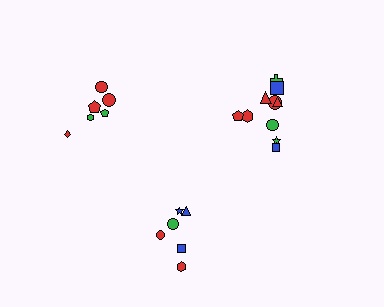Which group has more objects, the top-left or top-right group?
The top-right group.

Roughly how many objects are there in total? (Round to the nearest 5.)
Roughly 20 objects in total.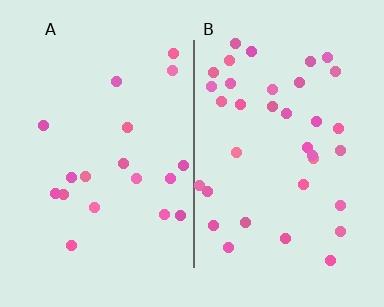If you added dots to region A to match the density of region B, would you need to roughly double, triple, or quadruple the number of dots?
Approximately double.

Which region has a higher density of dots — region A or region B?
B (the right).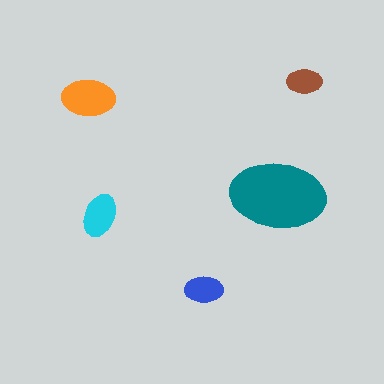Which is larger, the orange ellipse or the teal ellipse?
The teal one.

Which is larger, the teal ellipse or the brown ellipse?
The teal one.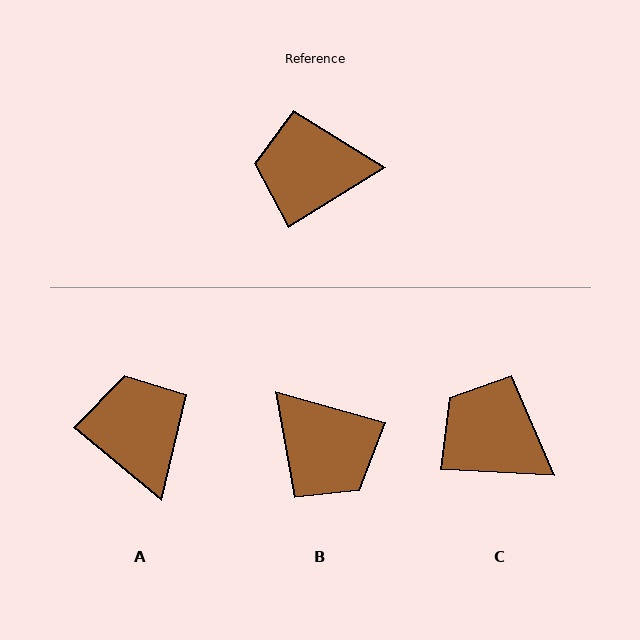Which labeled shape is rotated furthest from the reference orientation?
B, about 132 degrees away.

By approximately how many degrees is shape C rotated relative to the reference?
Approximately 35 degrees clockwise.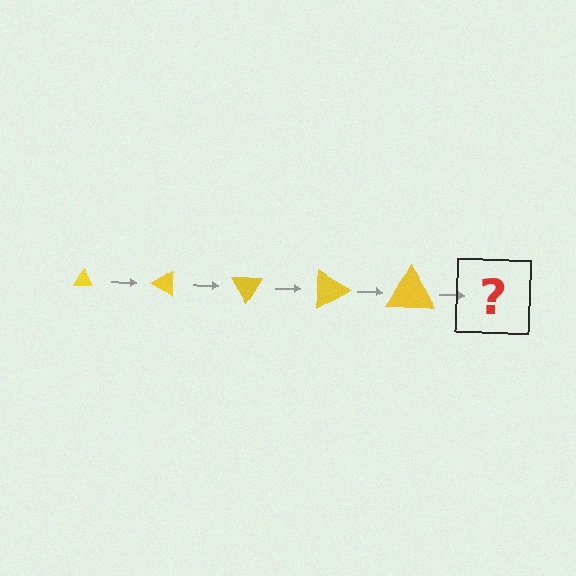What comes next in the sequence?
The next element should be a triangle, larger than the previous one and rotated 150 degrees from the start.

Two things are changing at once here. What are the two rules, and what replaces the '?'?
The two rules are that the triangle grows larger each step and it rotates 30 degrees each step. The '?' should be a triangle, larger than the previous one and rotated 150 degrees from the start.